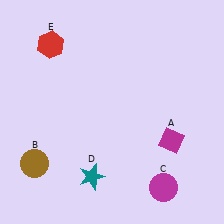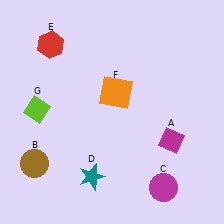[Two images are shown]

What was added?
An orange square (F), a lime diamond (G) were added in Image 2.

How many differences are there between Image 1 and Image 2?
There are 2 differences between the two images.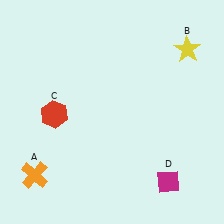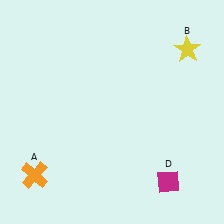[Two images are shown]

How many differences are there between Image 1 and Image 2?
There is 1 difference between the two images.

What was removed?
The red hexagon (C) was removed in Image 2.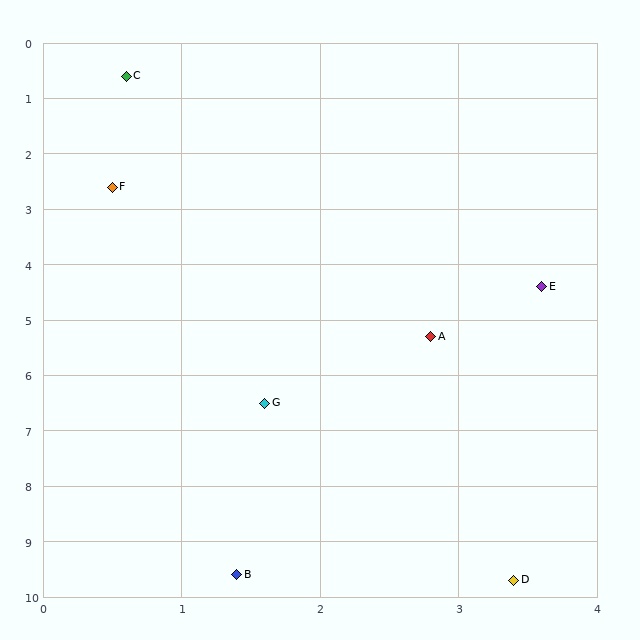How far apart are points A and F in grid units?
Points A and F are about 3.5 grid units apart.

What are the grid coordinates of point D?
Point D is at approximately (3.4, 9.7).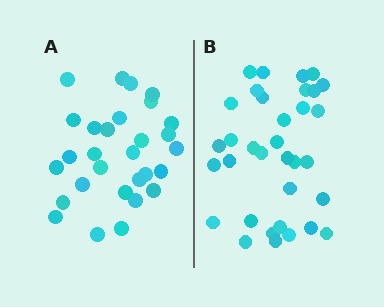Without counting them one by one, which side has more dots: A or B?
Region B (the right region) has more dots.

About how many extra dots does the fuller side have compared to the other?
Region B has about 5 more dots than region A.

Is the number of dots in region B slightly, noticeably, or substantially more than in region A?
Region B has only slightly more — the two regions are fairly close. The ratio is roughly 1.2 to 1.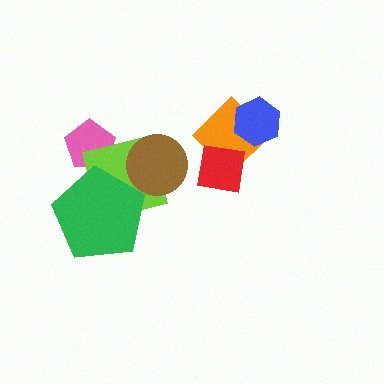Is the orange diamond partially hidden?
Yes, it is partially covered by another shape.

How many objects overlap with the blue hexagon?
1 object overlaps with the blue hexagon.